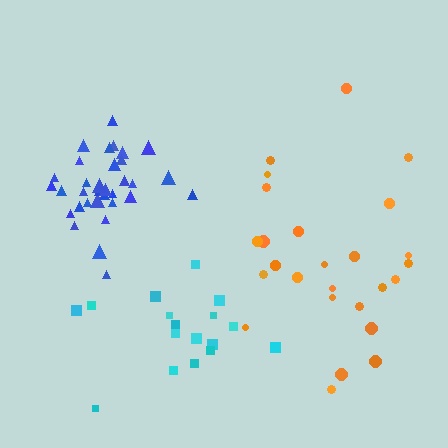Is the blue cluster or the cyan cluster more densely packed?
Blue.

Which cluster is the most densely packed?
Blue.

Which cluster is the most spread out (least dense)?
Orange.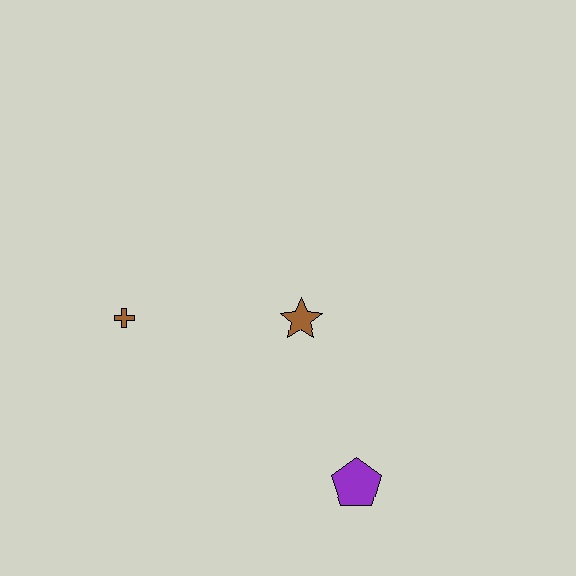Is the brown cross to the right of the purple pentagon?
No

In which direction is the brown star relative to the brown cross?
The brown star is to the right of the brown cross.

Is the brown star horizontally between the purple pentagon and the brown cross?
Yes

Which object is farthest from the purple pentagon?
The brown cross is farthest from the purple pentagon.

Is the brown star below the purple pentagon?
No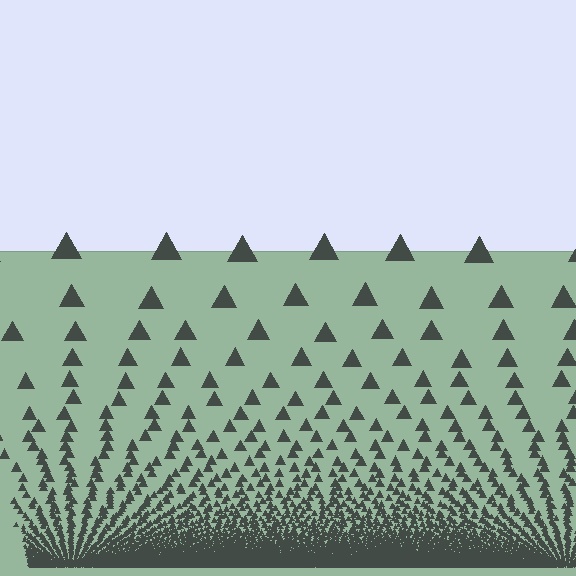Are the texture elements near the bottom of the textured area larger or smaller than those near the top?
Smaller. The gradient is inverted — elements near the bottom are smaller and denser.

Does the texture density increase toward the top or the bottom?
Density increases toward the bottom.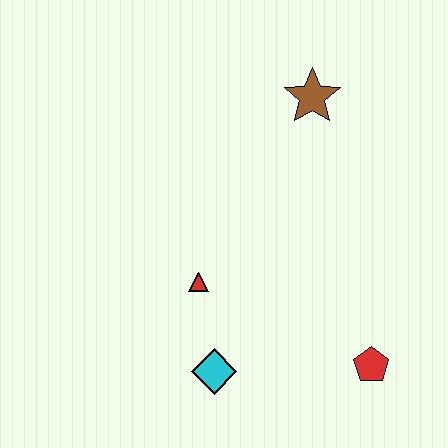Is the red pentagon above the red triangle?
No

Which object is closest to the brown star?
The red triangle is closest to the brown star.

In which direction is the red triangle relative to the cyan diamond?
The red triangle is above the cyan diamond.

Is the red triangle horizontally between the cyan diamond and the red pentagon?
No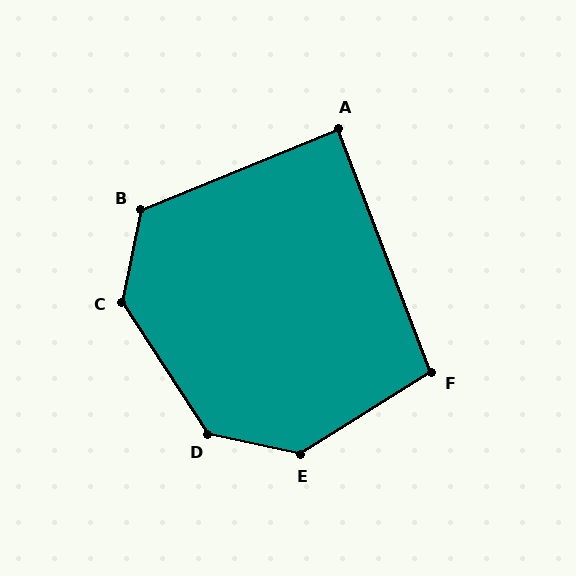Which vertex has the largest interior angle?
E, at approximately 136 degrees.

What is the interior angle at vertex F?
Approximately 101 degrees (obtuse).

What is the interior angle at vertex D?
Approximately 135 degrees (obtuse).